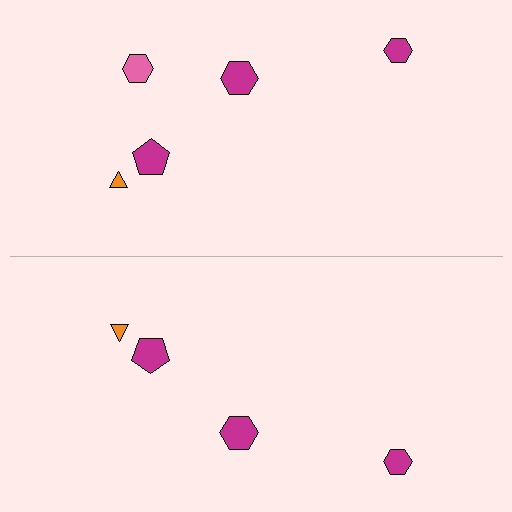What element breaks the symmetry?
A pink hexagon is missing from the bottom side.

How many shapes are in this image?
There are 9 shapes in this image.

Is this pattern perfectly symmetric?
No, the pattern is not perfectly symmetric. A pink hexagon is missing from the bottom side.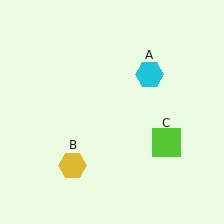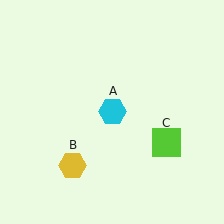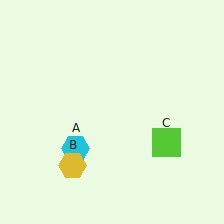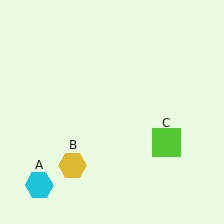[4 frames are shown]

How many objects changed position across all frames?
1 object changed position: cyan hexagon (object A).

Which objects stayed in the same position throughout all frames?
Yellow hexagon (object B) and lime square (object C) remained stationary.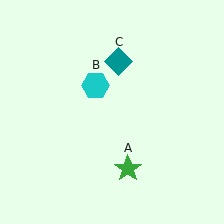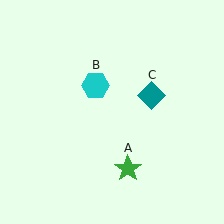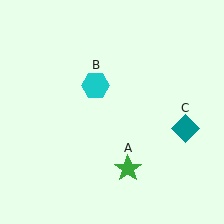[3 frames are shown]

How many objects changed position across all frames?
1 object changed position: teal diamond (object C).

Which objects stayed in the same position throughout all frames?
Green star (object A) and cyan hexagon (object B) remained stationary.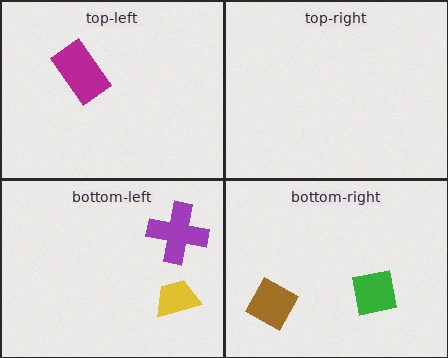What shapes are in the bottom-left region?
The yellow trapezoid, the purple cross.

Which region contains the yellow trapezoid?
The bottom-left region.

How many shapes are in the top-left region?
1.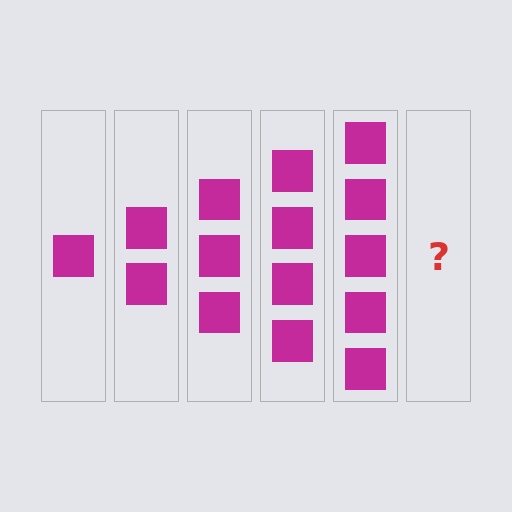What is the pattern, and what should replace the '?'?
The pattern is that each step adds one more square. The '?' should be 6 squares.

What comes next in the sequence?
The next element should be 6 squares.